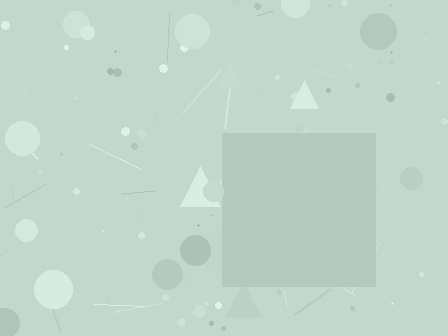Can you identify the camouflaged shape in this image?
The camouflaged shape is a square.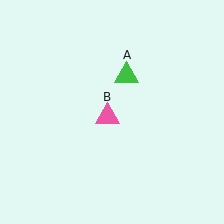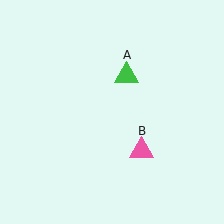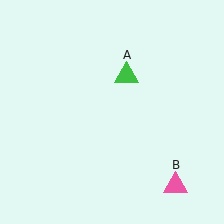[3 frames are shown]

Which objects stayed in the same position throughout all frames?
Green triangle (object A) remained stationary.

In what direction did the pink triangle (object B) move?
The pink triangle (object B) moved down and to the right.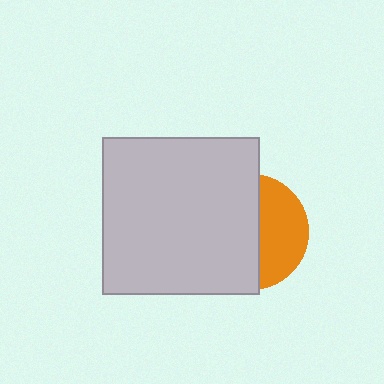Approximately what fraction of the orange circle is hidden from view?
Roughly 59% of the orange circle is hidden behind the light gray square.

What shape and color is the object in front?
The object in front is a light gray square.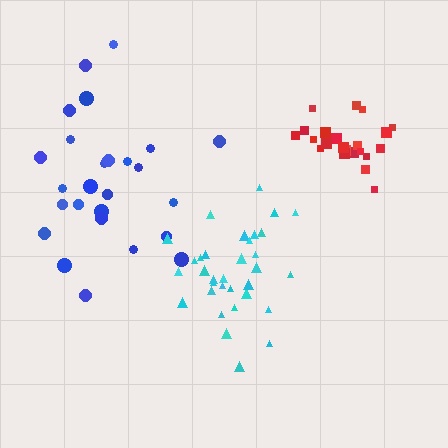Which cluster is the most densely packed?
Red.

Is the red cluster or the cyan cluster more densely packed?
Red.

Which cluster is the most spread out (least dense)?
Blue.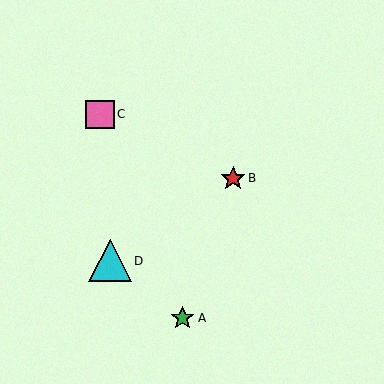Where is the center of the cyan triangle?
The center of the cyan triangle is at (110, 261).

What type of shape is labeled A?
Shape A is a green star.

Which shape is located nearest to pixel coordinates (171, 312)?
The green star (labeled A) at (183, 318) is nearest to that location.